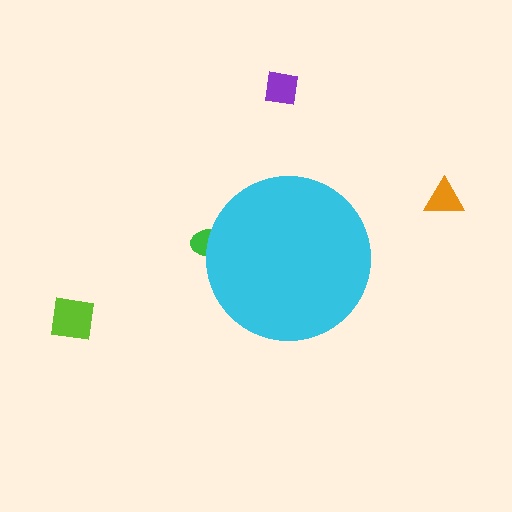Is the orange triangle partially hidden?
No, the orange triangle is fully visible.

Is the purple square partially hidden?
No, the purple square is fully visible.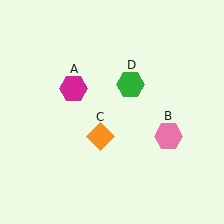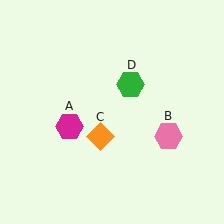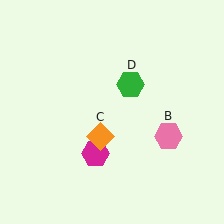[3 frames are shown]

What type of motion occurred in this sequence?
The magenta hexagon (object A) rotated counterclockwise around the center of the scene.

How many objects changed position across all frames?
1 object changed position: magenta hexagon (object A).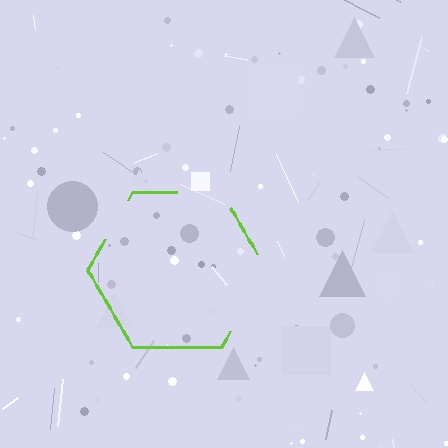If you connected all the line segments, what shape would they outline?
They would outline a hexagon.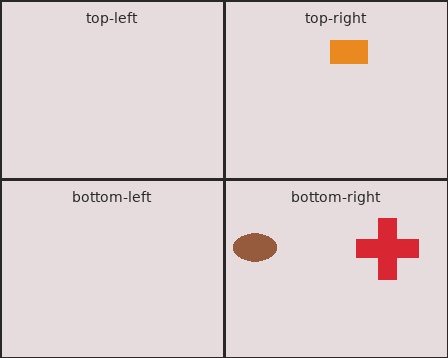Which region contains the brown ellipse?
The bottom-right region.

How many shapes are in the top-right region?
1.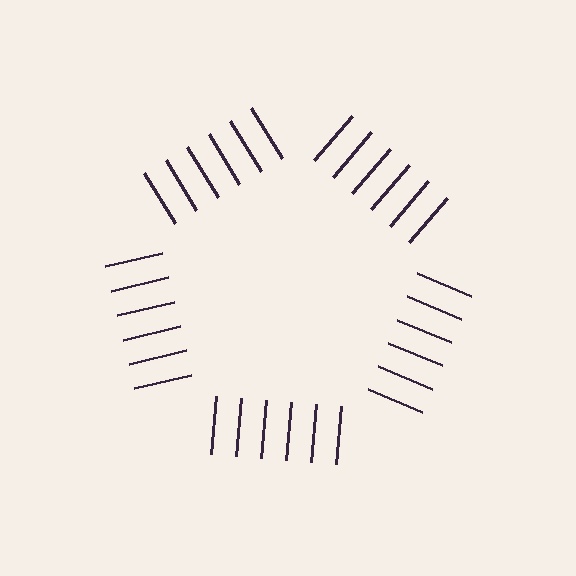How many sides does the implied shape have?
5 sides — the line-ends trace a pentagon.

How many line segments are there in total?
30 — 6 along each of the 5 edges.